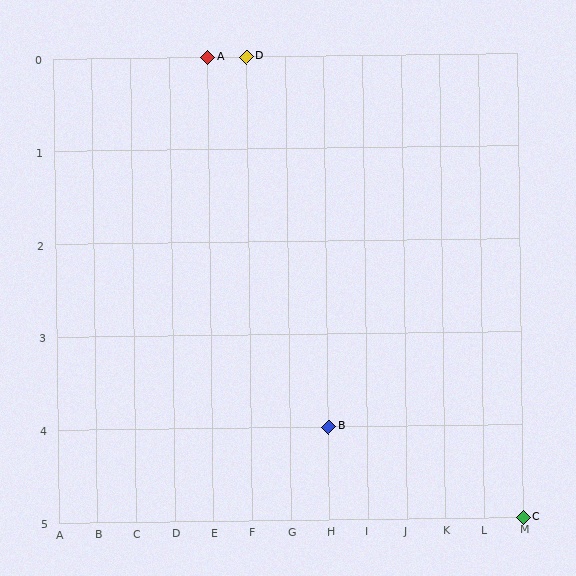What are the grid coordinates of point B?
Point B is at grid coordinates (H, 4).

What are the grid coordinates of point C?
Point C is at grid coordinates (M, 5).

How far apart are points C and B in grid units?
Points C and B are 5 columns and 1 row apart (about 5.1 grid units diagonally).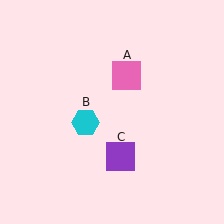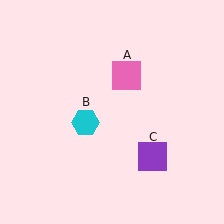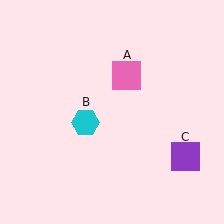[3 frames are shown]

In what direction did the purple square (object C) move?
The purple square (object C) moved right.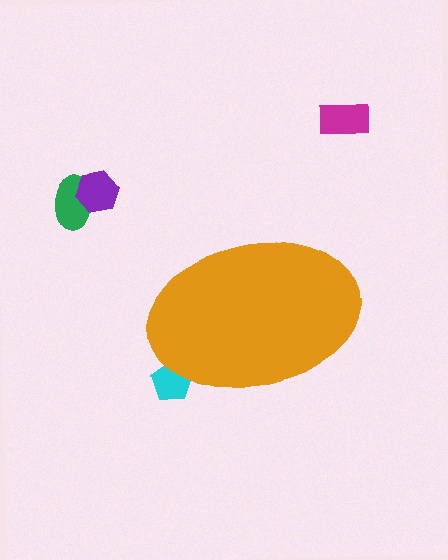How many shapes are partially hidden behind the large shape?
1 shape is partially hidden.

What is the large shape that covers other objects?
An orange ellipse.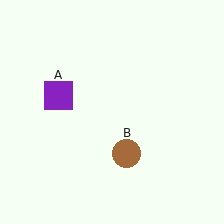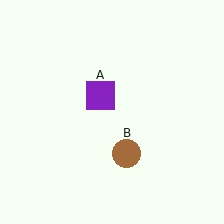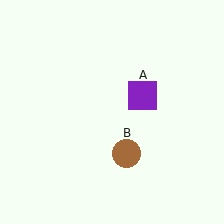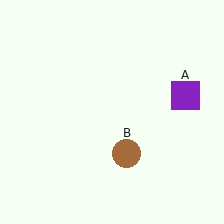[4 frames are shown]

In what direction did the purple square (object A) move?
The purple square (object A) moved right.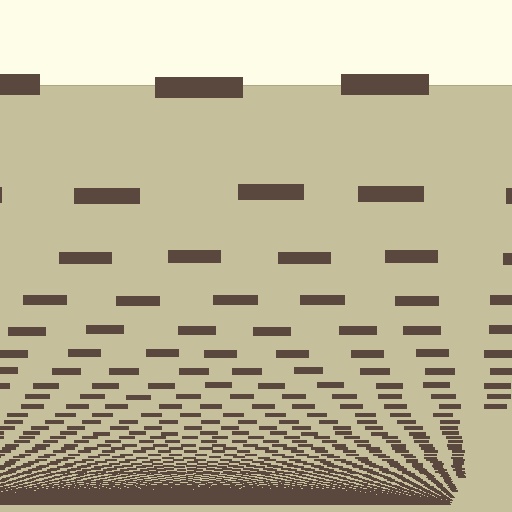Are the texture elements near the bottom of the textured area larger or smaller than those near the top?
Smaller. The gradient is inverted — elements near the bottom are smaller and denser.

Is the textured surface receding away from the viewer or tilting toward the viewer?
The surface appears to tilt toward the viewer. Texture elements get larger and sparser toward the top.